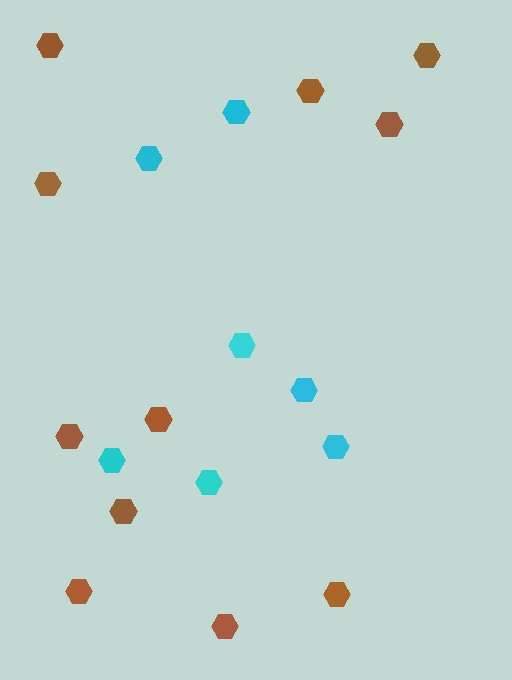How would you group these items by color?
There are 2 groups: one group of cyan hexagons (7) and one group of brown hexagons (11).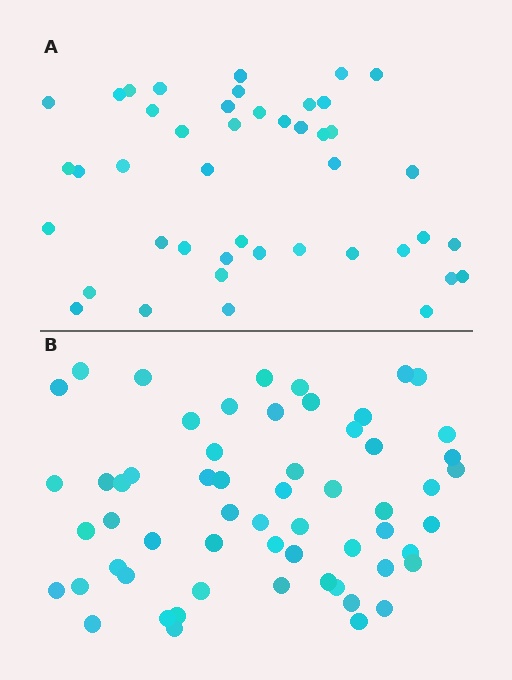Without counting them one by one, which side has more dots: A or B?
Region B (the bottom region) has more dots.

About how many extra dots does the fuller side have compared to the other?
Region B has approximately 15 more dots than region A.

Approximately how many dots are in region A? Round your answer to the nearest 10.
About 40 dots. (The exact count is 44, which rounds to 40.)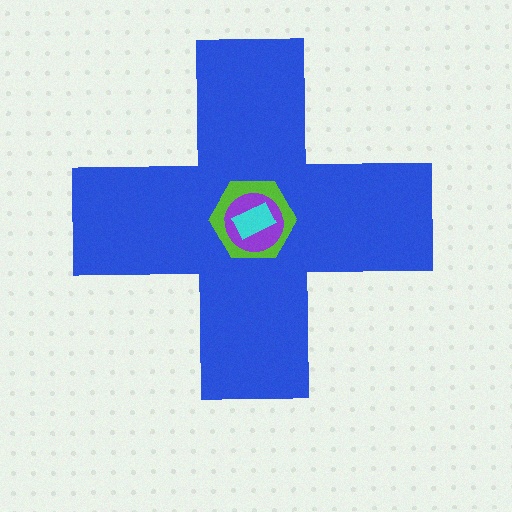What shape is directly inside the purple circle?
The cyan rectangle.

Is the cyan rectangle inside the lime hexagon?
Yes.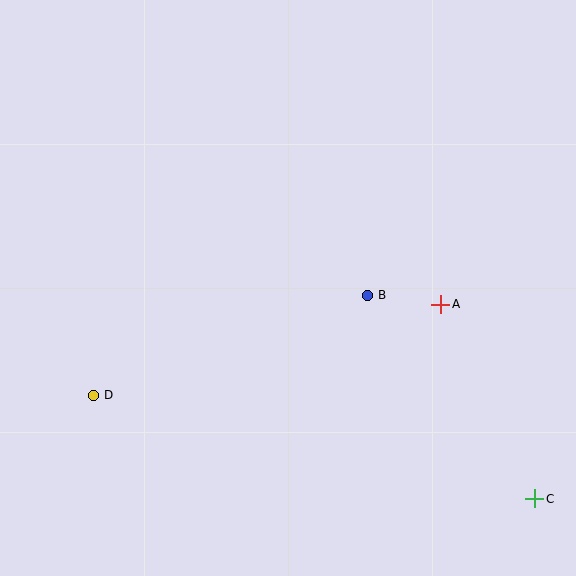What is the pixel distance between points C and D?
The distance between C and D is 454 pixels.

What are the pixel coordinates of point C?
Point C is at (535, 499).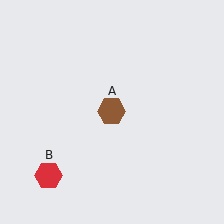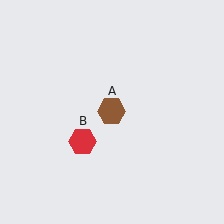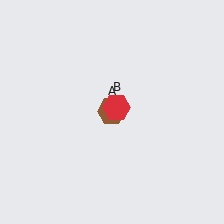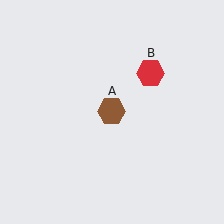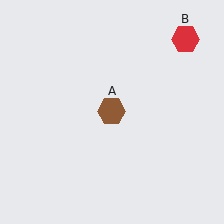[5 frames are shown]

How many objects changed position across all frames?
1 object changed position: red hexagon (object B).